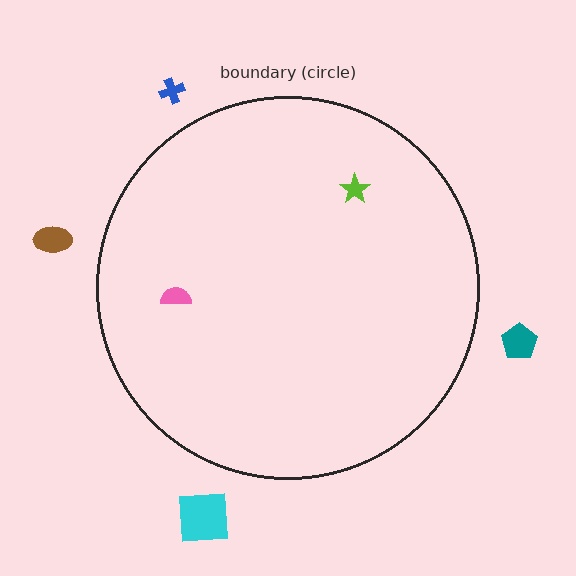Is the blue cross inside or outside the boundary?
Outside.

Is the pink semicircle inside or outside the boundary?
Inside.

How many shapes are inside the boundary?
2 inside, 4 outside.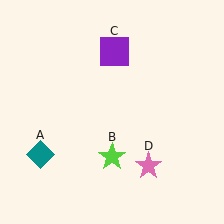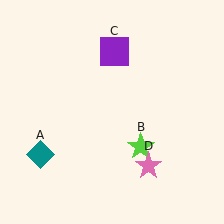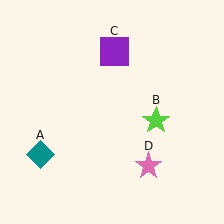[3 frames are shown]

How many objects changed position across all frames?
1 object changed position: lime star (object B).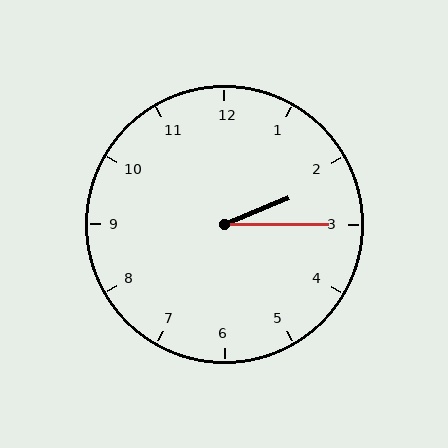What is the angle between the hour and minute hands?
Approximately 22 degrees.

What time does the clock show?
2:15.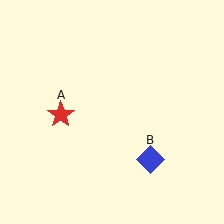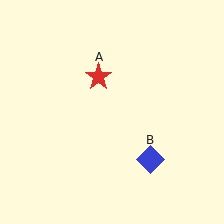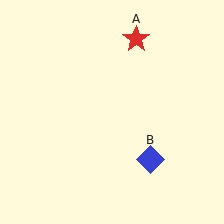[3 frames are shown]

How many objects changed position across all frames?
1 object changed position: red star (object A).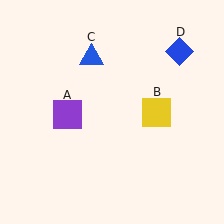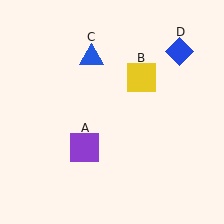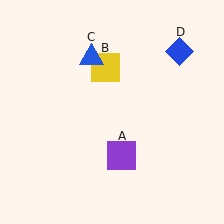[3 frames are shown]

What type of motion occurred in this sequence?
The purple square (object A), yellow square (object B) rotated counterclockwise around the center of the scene.